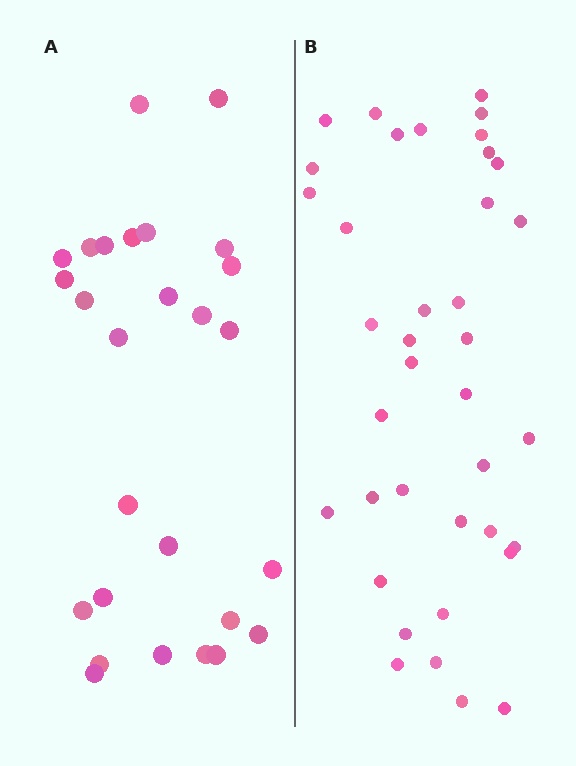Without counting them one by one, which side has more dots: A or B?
Region B (the right region) has more dots.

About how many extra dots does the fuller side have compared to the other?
Region B has roughly 12 or so more dots than region A.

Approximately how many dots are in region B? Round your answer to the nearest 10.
About 40 dots. (The exact count is 38, which rounds to 40.)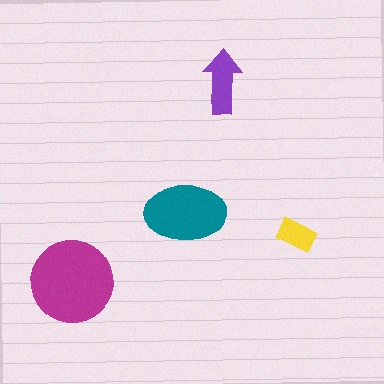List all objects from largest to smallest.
The magenta circle, the teal ellipse, the purple arrow, the yellow rectangle.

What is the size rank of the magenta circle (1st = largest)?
1st.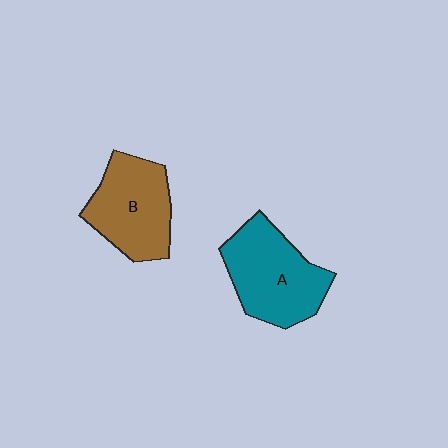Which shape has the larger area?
Shape A (teal).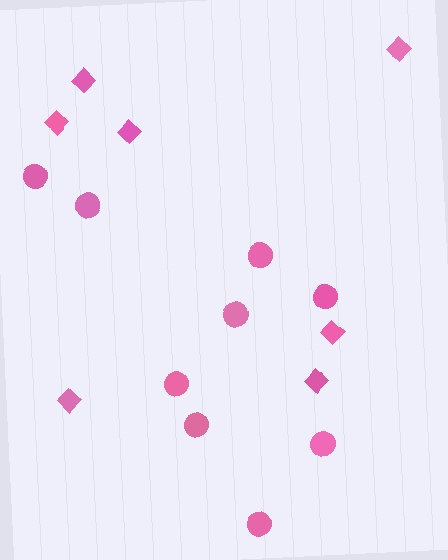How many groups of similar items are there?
There are 2 groups: one group of circles (9) and one group of diamonds (7).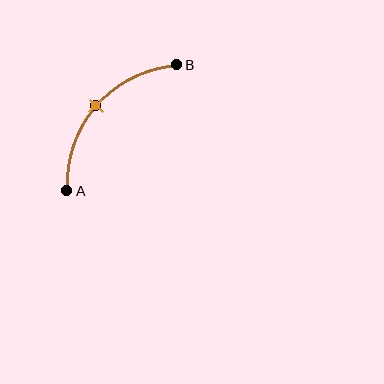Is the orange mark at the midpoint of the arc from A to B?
Yes. The orange mark lies on the arc at equal arc-length from both A and B — it is the arc midpoint.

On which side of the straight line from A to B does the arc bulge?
The arc bulges above and to the left of the straight line connecting A and B.